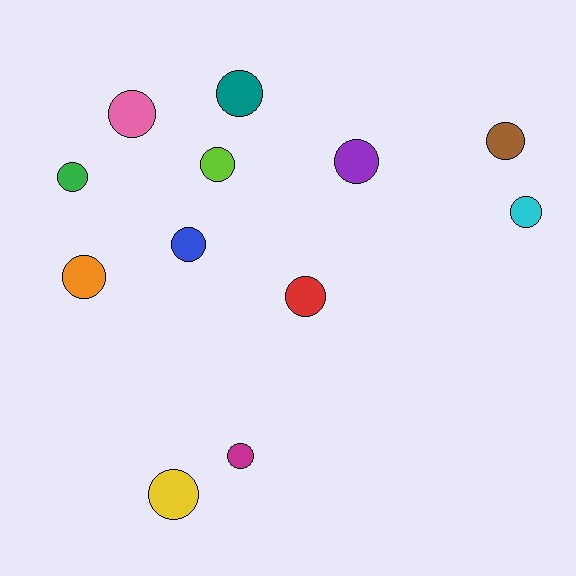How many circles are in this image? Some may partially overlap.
There are 12 circles.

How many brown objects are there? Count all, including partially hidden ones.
There is 1 brown object.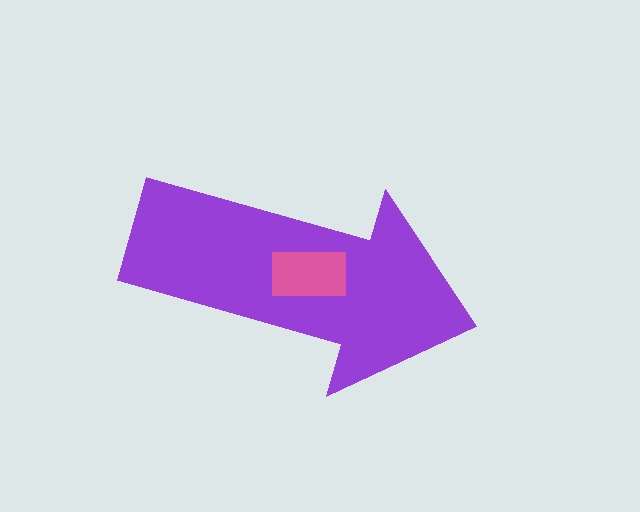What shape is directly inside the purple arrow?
The pink rectangle.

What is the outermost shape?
The purple arrow.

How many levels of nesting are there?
2.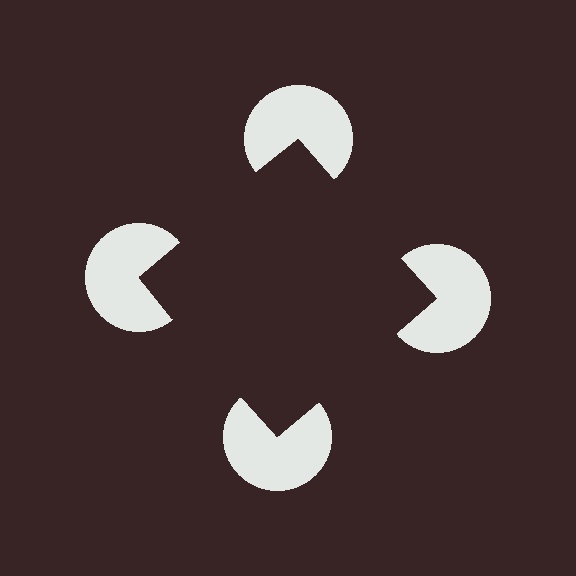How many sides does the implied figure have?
4 sides.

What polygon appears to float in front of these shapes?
An illusory square — its edges are inferred from the aligned wedge cuts in the pac-man discs, not physically drawn.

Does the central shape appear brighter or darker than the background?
It typically appears slightly darker than the background, even though no actual brightness change is drawn.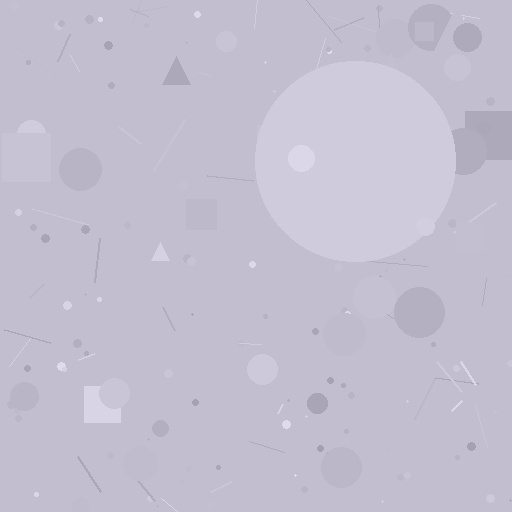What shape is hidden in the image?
A circle is hidden in the image.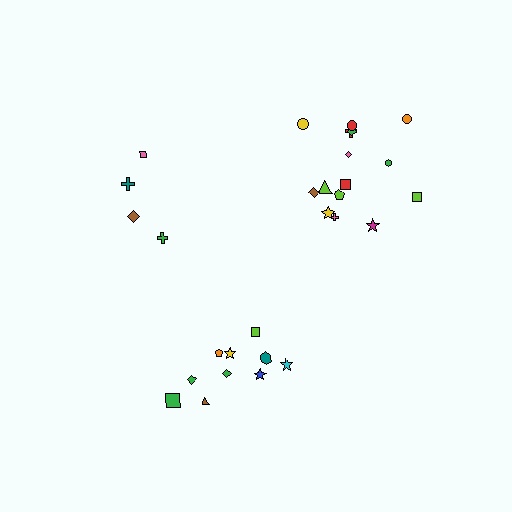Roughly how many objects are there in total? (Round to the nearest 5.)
Roughly 30 objects in total.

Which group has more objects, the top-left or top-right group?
The top-right group.